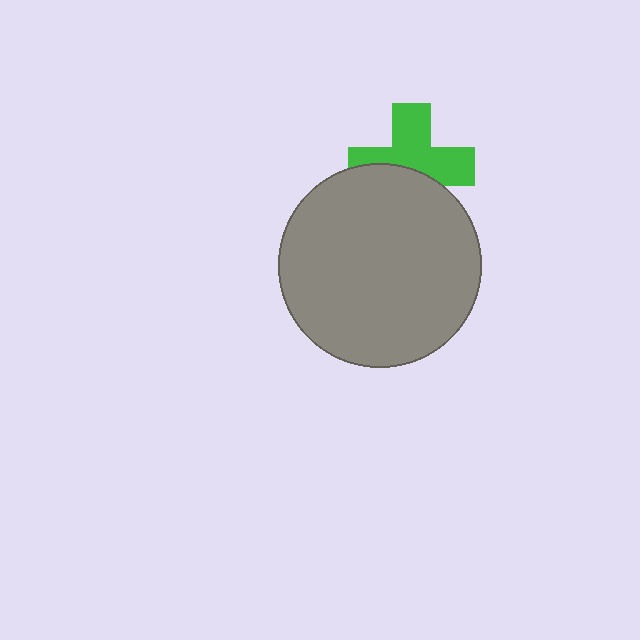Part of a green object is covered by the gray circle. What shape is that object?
It is a cross.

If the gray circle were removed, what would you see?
You would see the complete green cross.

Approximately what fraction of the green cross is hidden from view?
Roughly 41% of the green cross is hidden behind the gray circle.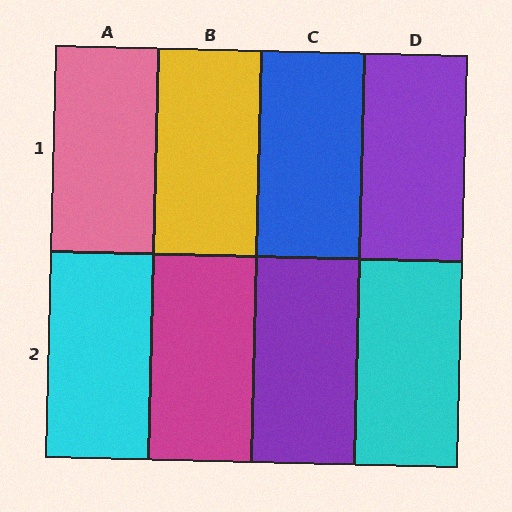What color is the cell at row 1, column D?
Purple.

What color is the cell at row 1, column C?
Blue.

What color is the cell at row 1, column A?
Pink.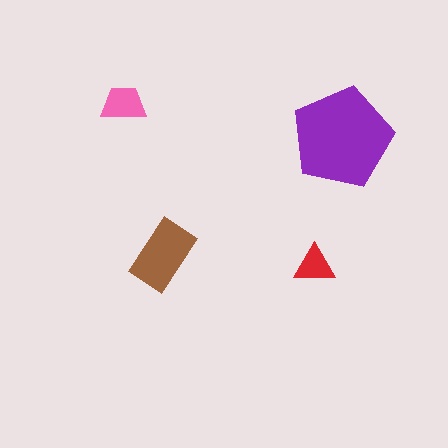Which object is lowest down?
The red triangle is bottommost.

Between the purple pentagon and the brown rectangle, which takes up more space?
The purple pentagon.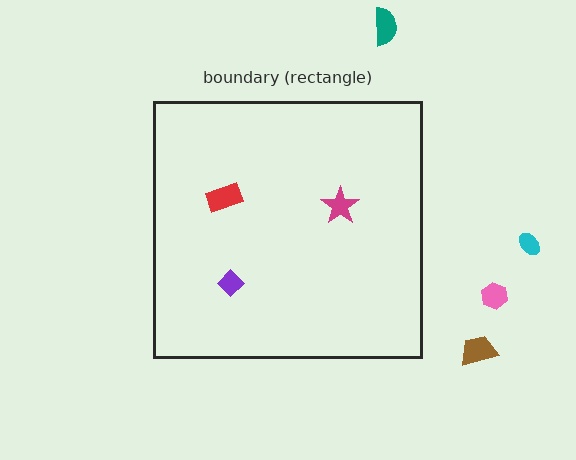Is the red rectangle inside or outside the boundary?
Inside.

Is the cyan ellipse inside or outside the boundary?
Outside.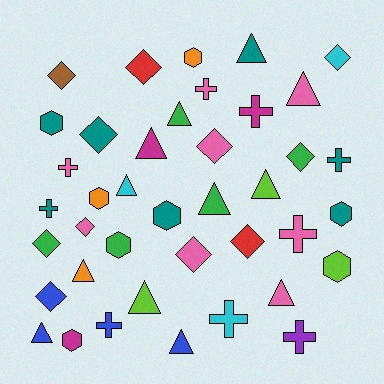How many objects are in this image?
There are 40 objects.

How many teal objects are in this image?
There are 7 teal objects.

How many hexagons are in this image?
There are 8 hexagons.